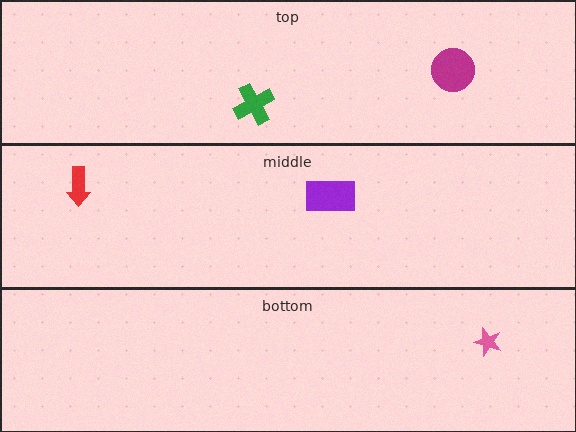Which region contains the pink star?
The bottom region.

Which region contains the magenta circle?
The top region.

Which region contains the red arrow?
The middle region.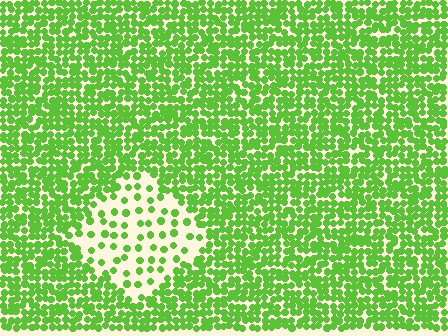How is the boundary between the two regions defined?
The boundary is defined by a change in element density (approximately 3.1x ratio). All elements are the same color, size, and shape.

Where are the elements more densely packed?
The elements are more densely packed outside the diamond boundary.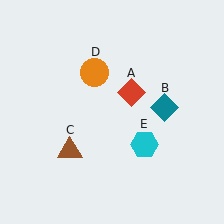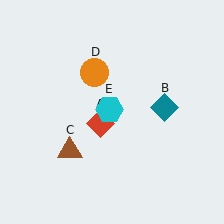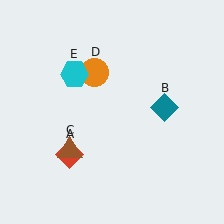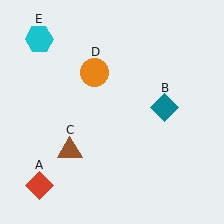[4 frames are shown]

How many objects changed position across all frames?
2 objects changed position: red diamond (object A), cyan hexagon (object E).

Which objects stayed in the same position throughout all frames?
Teal diamond (object B) and brown triangle (object C) and orange circle (object D) remained stationary.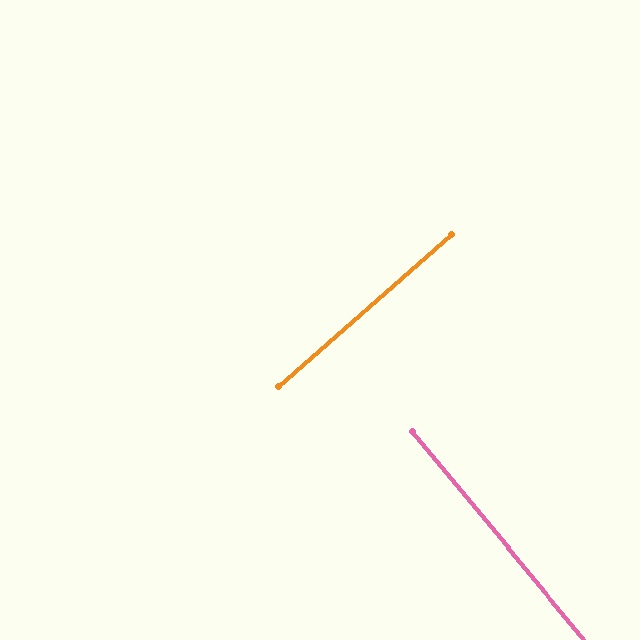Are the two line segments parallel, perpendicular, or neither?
Perpendicular — they meet at approximately 89°.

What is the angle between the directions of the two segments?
Approximately 89 degrees.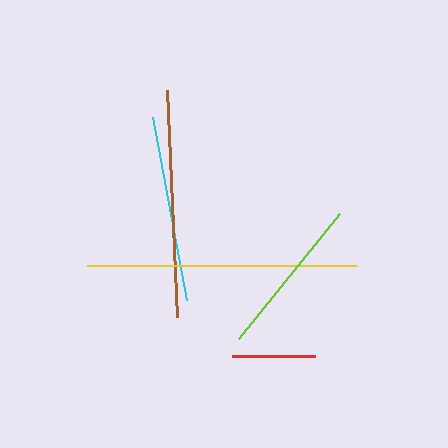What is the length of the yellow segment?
The yellow segment is approximately 269 pixels long.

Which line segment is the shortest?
The red line is the shortest at approximately 83 pixels.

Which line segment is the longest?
The yellow line is the longest at approximately 269 pixels.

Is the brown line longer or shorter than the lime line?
The brown line is longer than the lime line.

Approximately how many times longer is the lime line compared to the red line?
The lime line is approximately 1.9 times the length of the red line.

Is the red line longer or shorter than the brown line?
The brown line is longer than the red line.